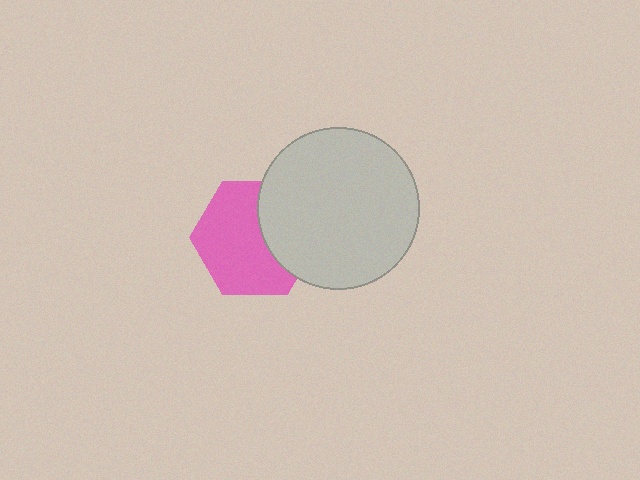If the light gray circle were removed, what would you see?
You would see the complete pink hexagon.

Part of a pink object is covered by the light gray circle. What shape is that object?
It is a hexagon.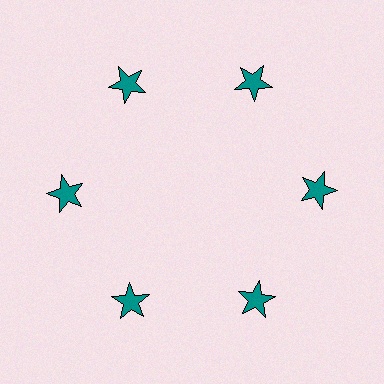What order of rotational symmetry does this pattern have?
This pattern has 6-fold rotational symmetry.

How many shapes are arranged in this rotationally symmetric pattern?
There are 6 shapes, arranged in 6 groups of 1.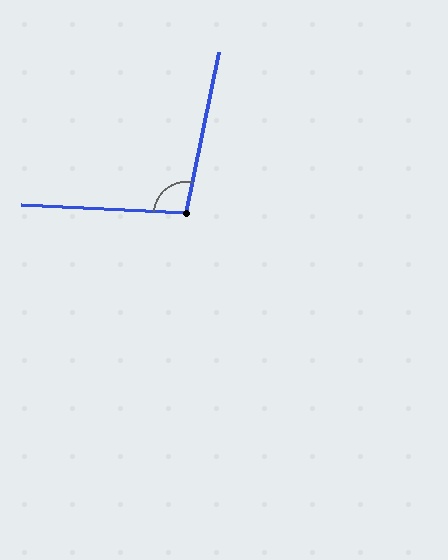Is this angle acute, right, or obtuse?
It is obtuse.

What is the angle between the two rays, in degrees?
Approximately 99 degrees.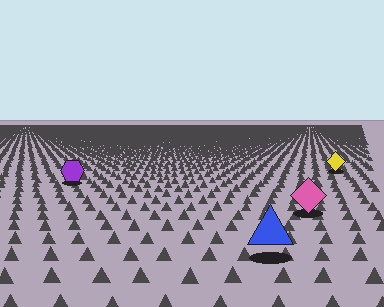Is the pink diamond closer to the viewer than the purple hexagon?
Yes. The pink diamond is closer — you can tell from the texture gradient: the ground texture is coarser near it.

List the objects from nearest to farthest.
From nearest to farthest: the blue triangle, the pink diamond, the purple hexagon, the yellow diamond.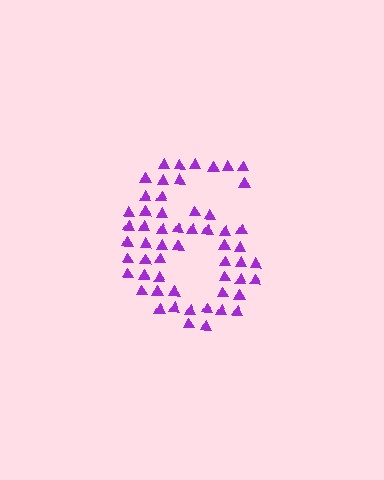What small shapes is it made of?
It is made of small triangles.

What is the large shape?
The large shape is the digit 6.